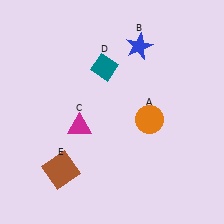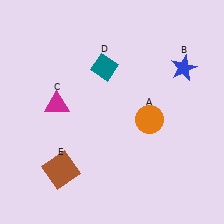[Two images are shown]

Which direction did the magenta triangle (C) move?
The magenta triangle (C) moved left.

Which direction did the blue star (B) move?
The blue star (B) moved right.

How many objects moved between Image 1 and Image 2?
2 objects moved between the two images.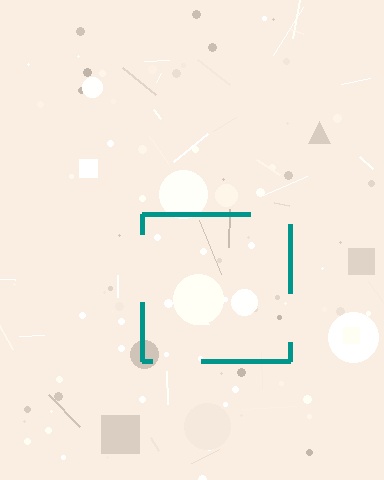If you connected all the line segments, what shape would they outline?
They would outline a square.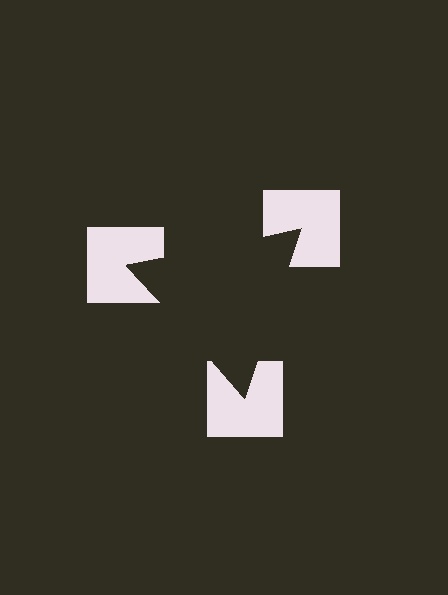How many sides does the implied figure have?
3 sides.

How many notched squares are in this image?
There are 3 — one at each vertex of the illusory triangle.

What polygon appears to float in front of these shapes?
An illusory triangle — its edges are inferred from the aligned wedge cuts in the notched squares, not physically drawn.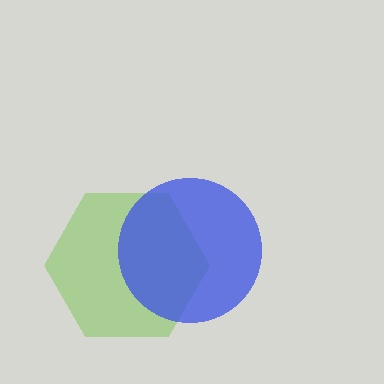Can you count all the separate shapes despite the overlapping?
Yes, there are 2 separate shapes.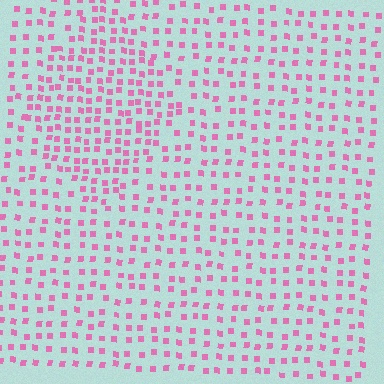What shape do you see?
I see a diamond.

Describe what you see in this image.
The image contains small pink elements arranged at two different densities. A diamond-shaped region is visible where the elements are more densely packed than the surrounding area.